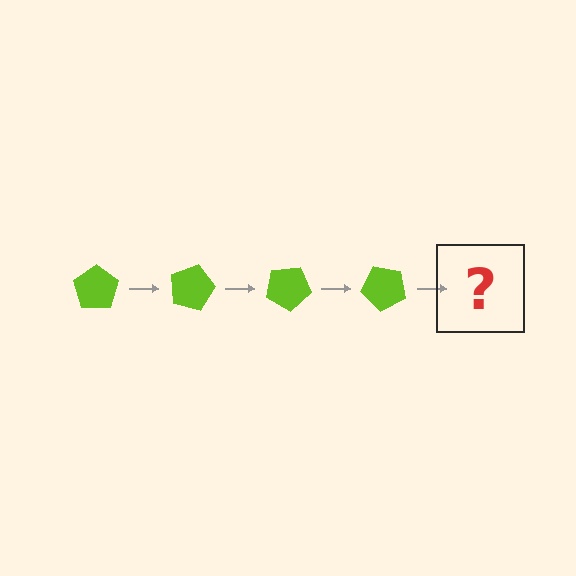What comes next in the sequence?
The next element should be a lime pentagon rotated 60 degrees.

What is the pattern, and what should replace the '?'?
The pattern is that the pentagon rotates 15 degrees each step. The '?' should be a lime pentagon rotated 60 degrees.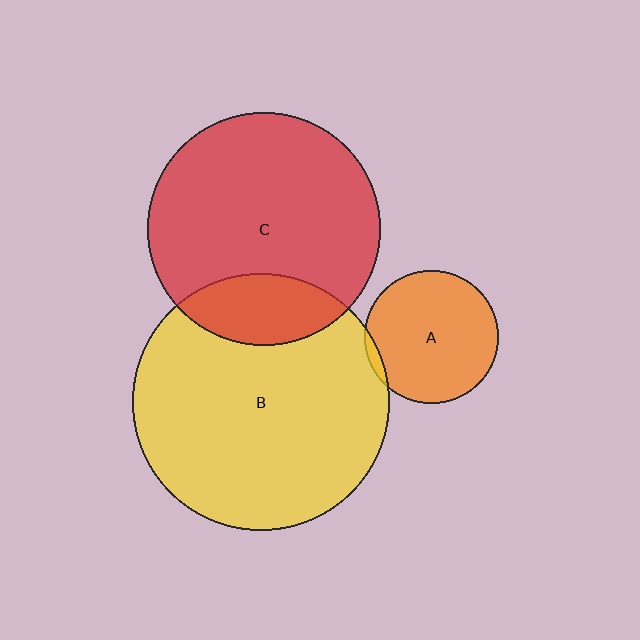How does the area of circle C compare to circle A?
Approximately 3.0 times.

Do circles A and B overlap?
Yes.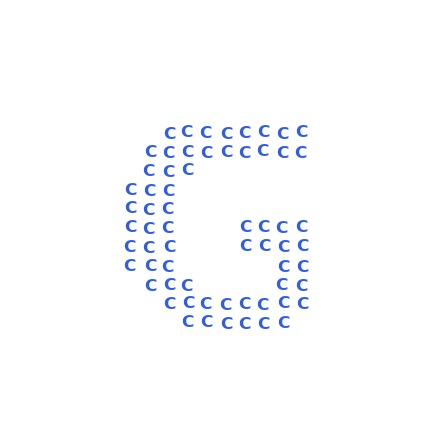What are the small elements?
The small elements are letter C's.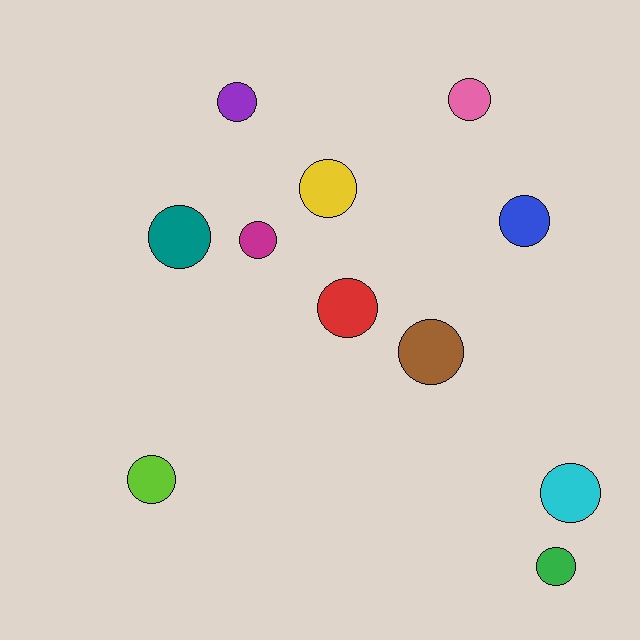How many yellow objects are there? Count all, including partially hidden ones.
There is 1 yellow object.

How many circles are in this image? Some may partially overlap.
There are 11 circles.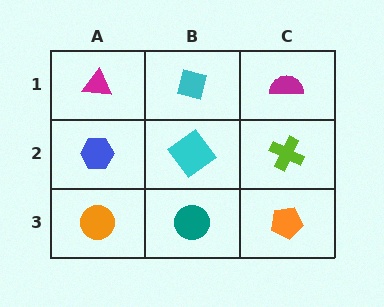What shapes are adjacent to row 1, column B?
A cyan diamond (row 2, column B), a magenta triangle (row 1, column A), a magenta semicircle (row 1, column C).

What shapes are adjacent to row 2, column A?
A magenta triangle (row 1, column A), an orange circle (row 3, column A), a cyan diamond (row 2, column B).